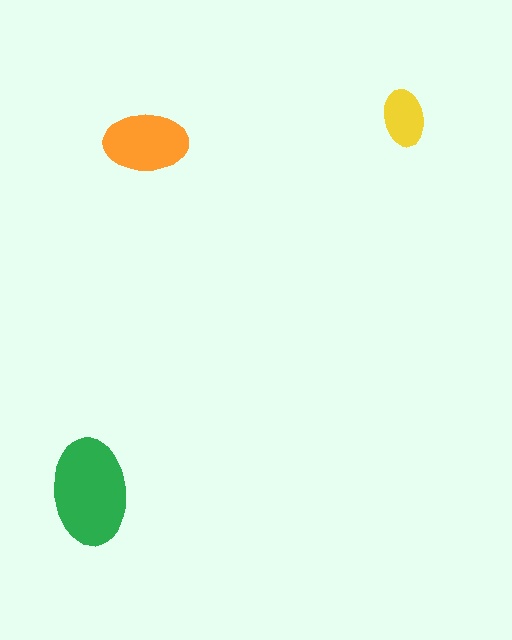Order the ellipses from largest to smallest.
the green one, the orange one, the yellow one.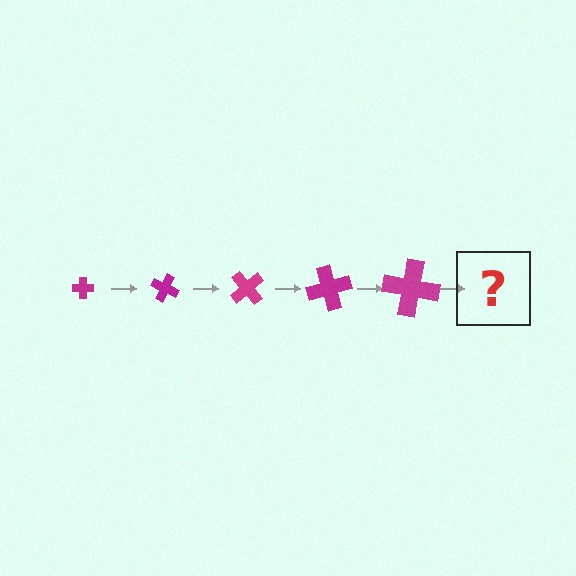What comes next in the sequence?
The next element should be a cross, larger than the previous one and rotated 125 degrees from the start.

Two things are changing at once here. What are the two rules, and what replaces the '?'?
The two rules are that the cross grows larger each step and it rotates 25 degrees each step. The '?' should be a cross, larger than the previous one and rotated 125 degrees from the start.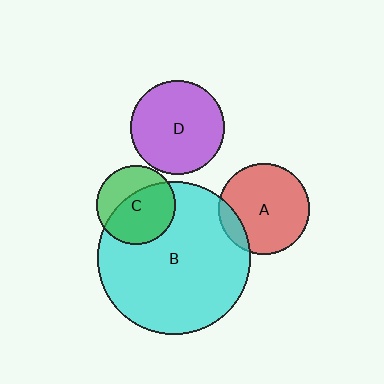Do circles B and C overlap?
Yes.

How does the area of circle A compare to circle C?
Approximately 1.3 times.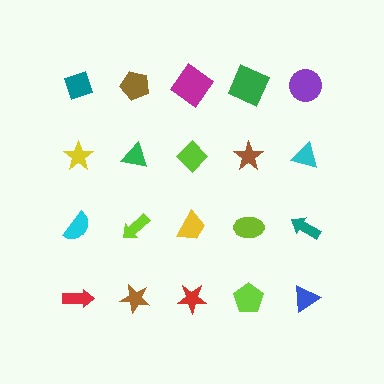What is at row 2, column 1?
A yellow star.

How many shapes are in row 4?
5 shapes.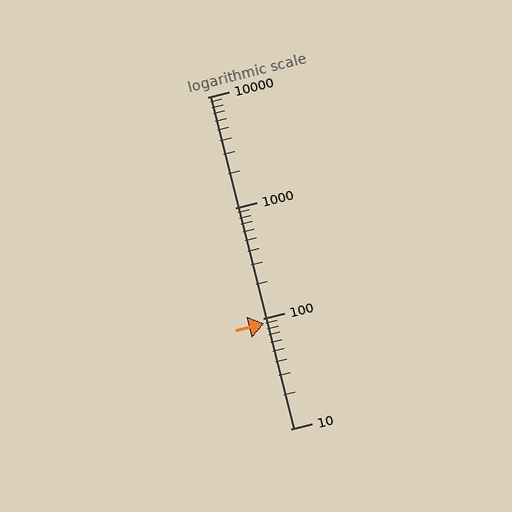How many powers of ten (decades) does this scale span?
The scale spans 3 decades, from 10 to 10000.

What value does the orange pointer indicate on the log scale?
The pointer indicates approximately 90.